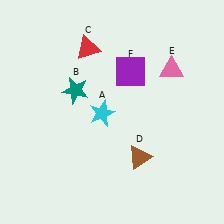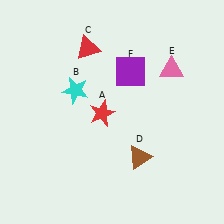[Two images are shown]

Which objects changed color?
A changed from cyan to red. B changed from teal to cyan.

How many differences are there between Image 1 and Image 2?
There are 2 differences between the two images.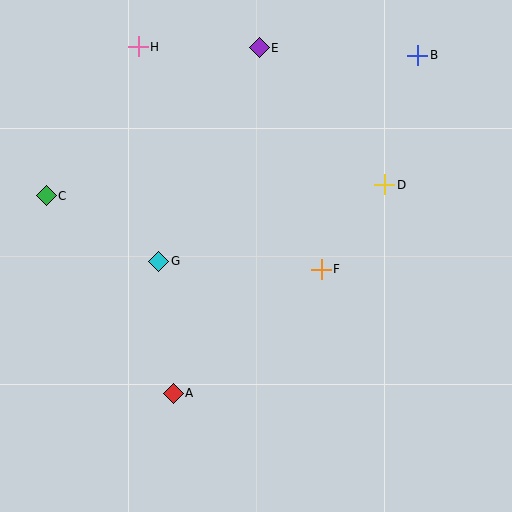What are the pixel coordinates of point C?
Point C is at (46, 196).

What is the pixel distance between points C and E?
The distance between C and E is 259 pixels.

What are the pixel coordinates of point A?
Point A is at (173, 393).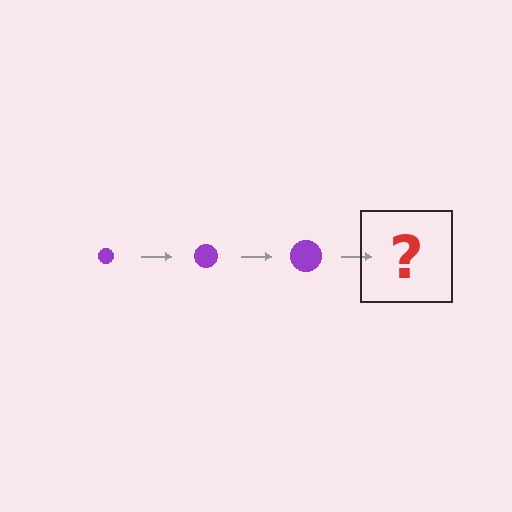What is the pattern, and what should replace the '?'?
The pattern is that the circle gets progressively larger each step. The '?' should be a purple circle, larger than the previous one.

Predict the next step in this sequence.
The next step is a purple circle, larger than the previous one.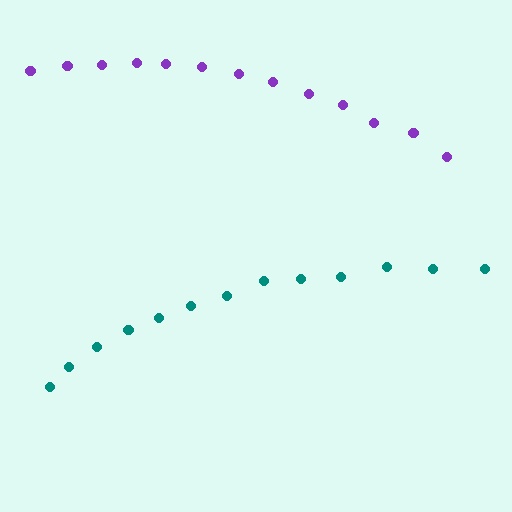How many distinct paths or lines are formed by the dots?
There are 2 distinct paths.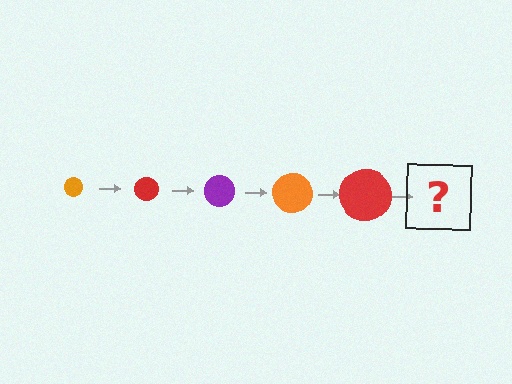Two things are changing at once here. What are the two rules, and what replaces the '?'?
The two rules are that the circle grows larger each step and the color cycles through orange, red, and purple. The '?' should be a purple circle, larger than the previous one.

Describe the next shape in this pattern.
It should be a purple circle, larger than the previous one.